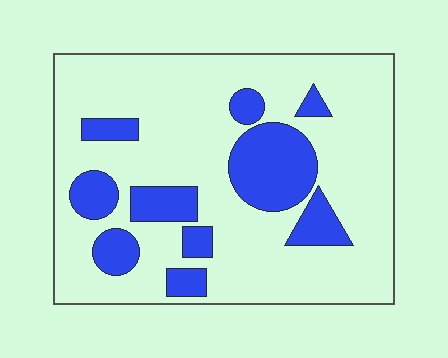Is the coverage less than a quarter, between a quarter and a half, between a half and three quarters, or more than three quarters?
Less than a quarter.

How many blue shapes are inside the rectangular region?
10.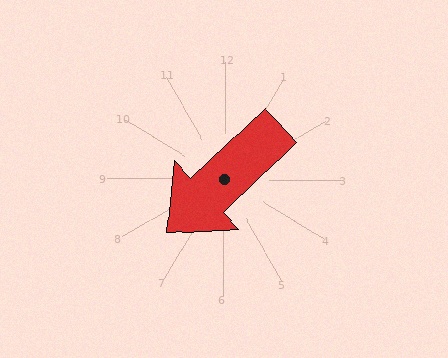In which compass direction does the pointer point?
Southwest.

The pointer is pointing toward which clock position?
Roughly 8 o'clock.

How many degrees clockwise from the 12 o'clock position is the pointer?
Approximately 226 degrees.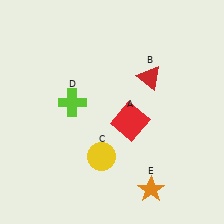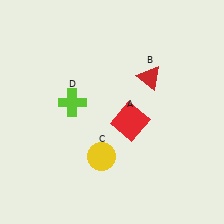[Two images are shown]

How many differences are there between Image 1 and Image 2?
There is 1 difference between the two images.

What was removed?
The orange star (E) was removed in Image 2.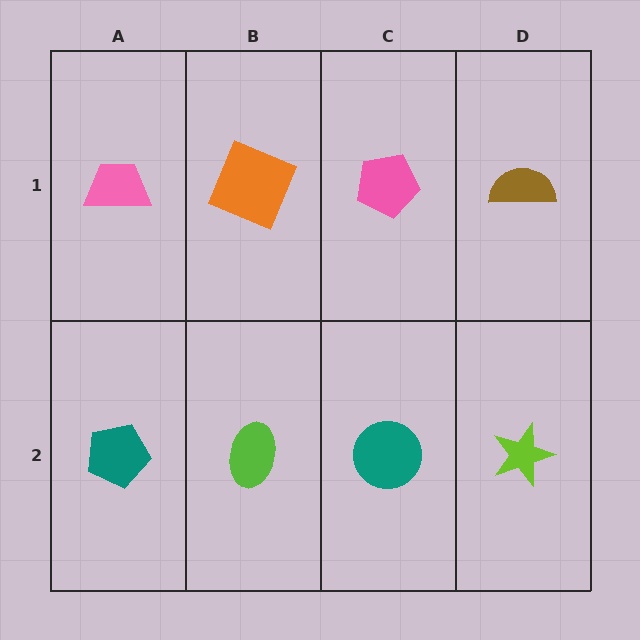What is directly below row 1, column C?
A teal circle.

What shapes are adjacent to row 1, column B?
A lime ellipse (row 2, column B), a pink trapezoid (row 1, column A), a pink pentagon (row 1, column C).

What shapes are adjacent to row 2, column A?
A pink trapezoid (row 1, column A), a lime ellipse (row 2, column B).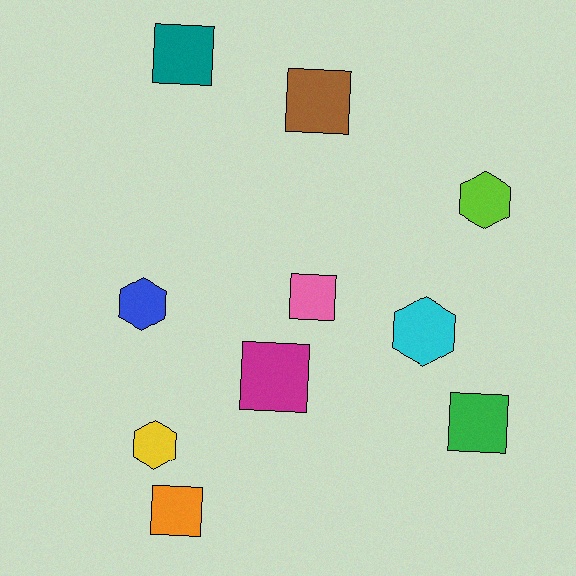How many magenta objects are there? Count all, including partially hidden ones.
There is 1 magenta object.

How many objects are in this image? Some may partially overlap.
There are 10 objects.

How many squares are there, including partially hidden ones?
There are 6 squares.